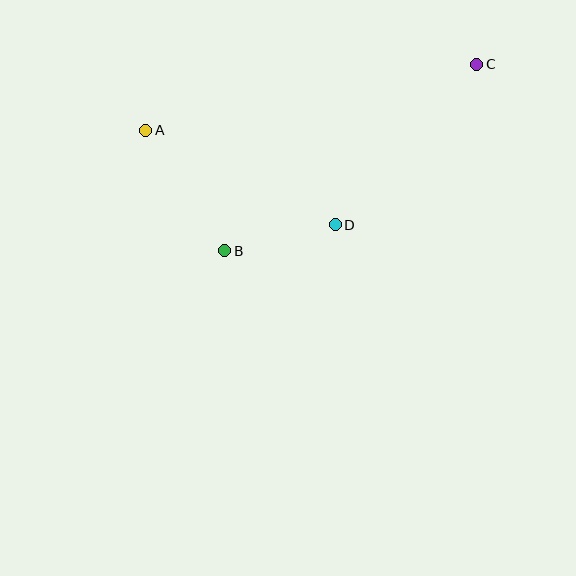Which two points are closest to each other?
Points B and D are closest to each other.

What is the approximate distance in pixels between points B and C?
The distance between B and C is approximately 313 pixels.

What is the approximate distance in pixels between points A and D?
The distance between A and D is approximately 211 pixels.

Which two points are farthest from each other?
Points A and C are farthest from each other.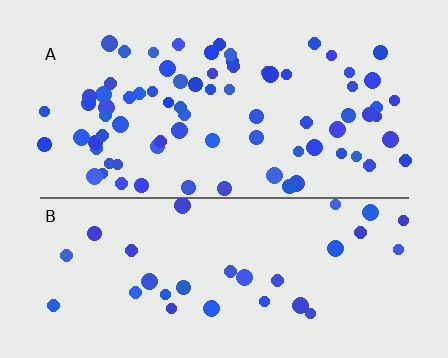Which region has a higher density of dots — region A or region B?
A (the top).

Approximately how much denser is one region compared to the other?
Approximately 2.5× — region A over region B.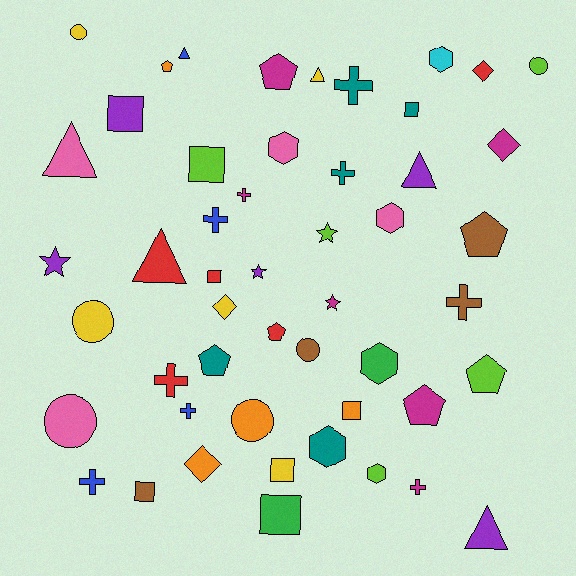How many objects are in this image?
There are 50 objects.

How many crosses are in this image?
There are 9 crosses.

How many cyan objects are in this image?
There is 1 cyan object.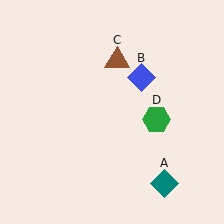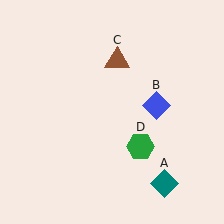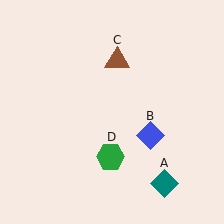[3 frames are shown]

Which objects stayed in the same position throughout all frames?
Teal diamond (object A) and brown triangle (object C) remained stationary.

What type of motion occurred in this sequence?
The blue diamond (object B), green hexagon (object D) rotated clockwise around the center of the scene.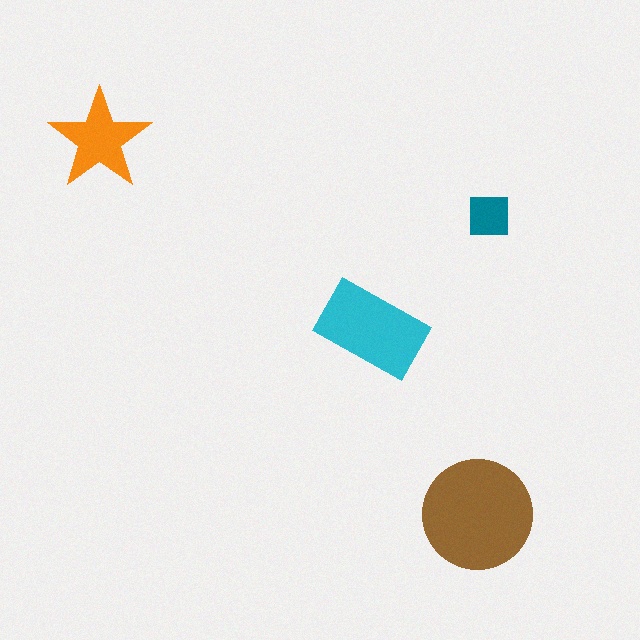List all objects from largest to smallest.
The brown circle, the cyan rectangle, the orange star, the teal square.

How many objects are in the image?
There are 4 objects in the image.